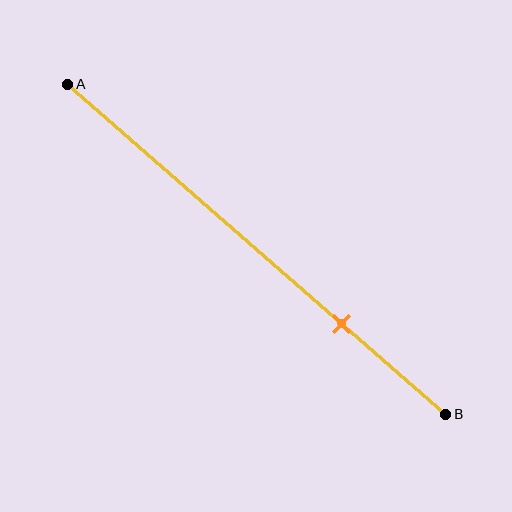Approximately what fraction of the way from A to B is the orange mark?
The orange mark is approximately 75% of the way from A to B.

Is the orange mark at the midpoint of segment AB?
No, the mark is at about 75% from A, not at the 50% midpoint.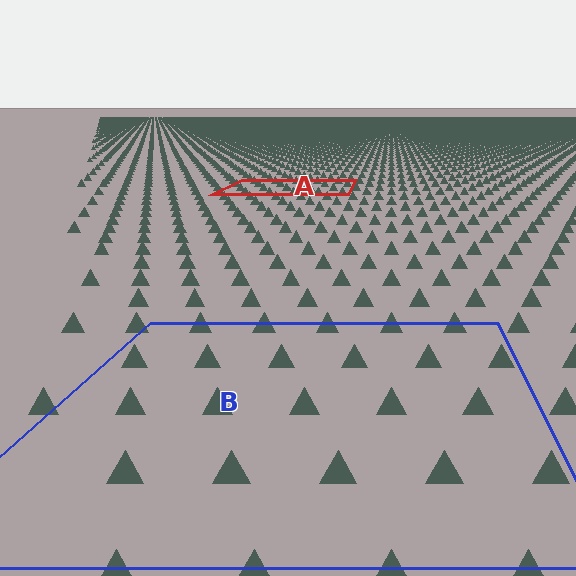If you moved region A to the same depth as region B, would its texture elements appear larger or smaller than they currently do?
They would appear larger. At a closer depth, the same texture elements are projected at a bigger on-screen size.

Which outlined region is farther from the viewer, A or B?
Region A is farther from the viewer — the texture elements inside it appear smaller and more densely packed.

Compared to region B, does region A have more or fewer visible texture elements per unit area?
Region A has more texture elements per unit area — they are packed more densely because it is farther away.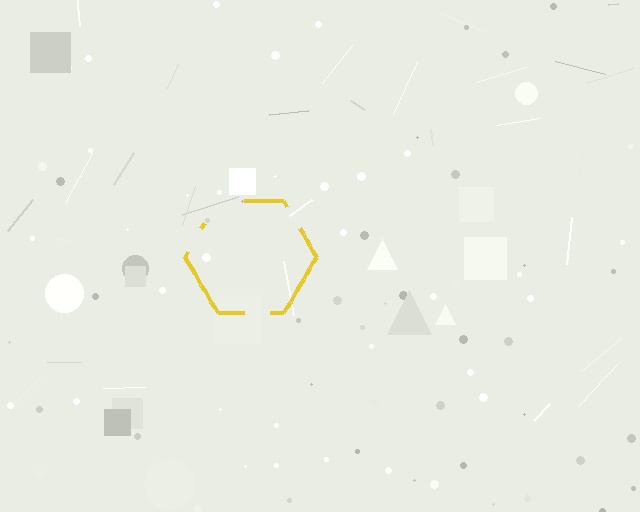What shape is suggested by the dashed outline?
The dashed outline suggests a hexagon.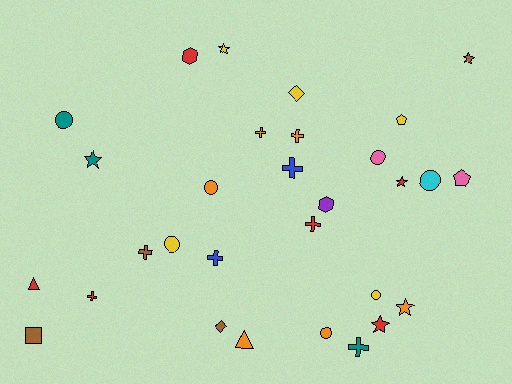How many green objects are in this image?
There are no green objects.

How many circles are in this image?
There are 7 circles.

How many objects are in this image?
There are 30 objects.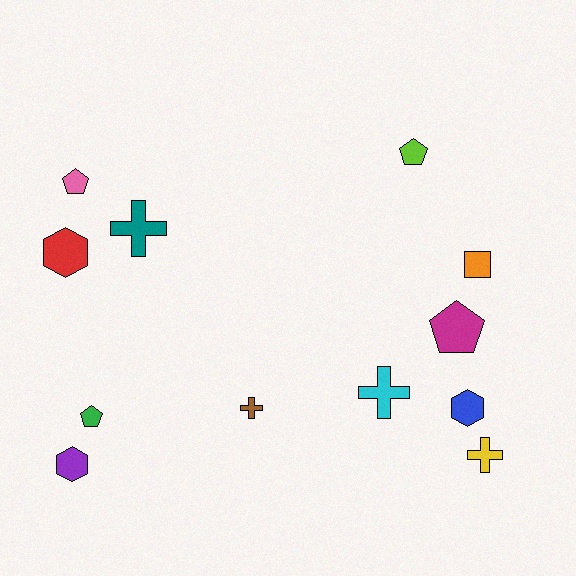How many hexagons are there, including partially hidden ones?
There are 3 hexagons.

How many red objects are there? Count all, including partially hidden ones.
There is 1 red object.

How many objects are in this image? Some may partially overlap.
There are 12 objects.